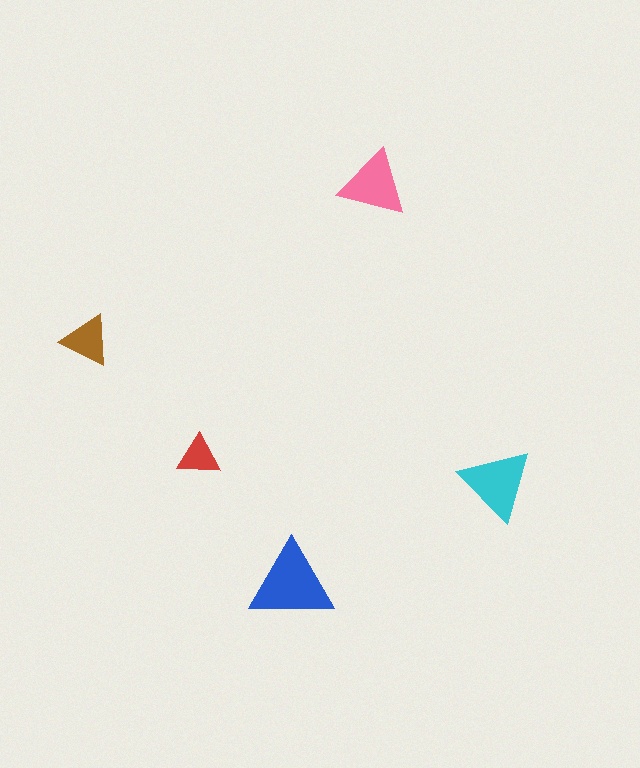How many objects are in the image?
There are 5 objects in the image.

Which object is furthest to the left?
The brown triangle is leftmost.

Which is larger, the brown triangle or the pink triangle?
The pink one.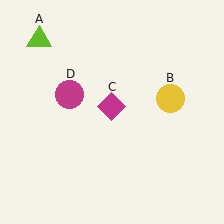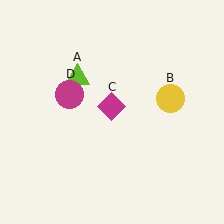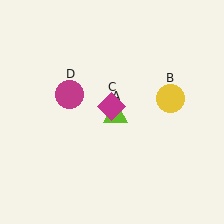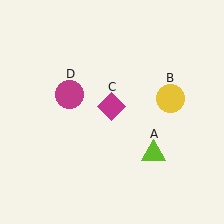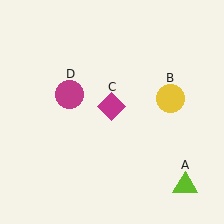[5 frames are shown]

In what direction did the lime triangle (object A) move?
The lime triangle (object A) moved down and to the right.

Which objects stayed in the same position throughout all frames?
Yellow circle (object B) and magenta diamond (object C) and magenta circle (object D) remained stationary.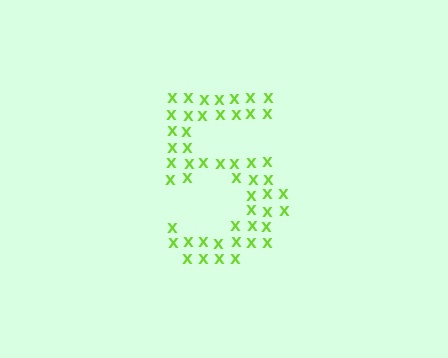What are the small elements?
The small elements are letter X's.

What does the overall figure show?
The overall figure shows the digit 5.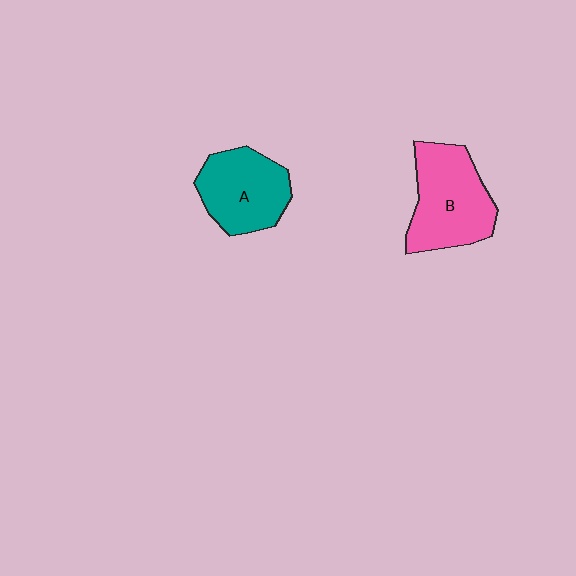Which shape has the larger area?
Shape B (pink).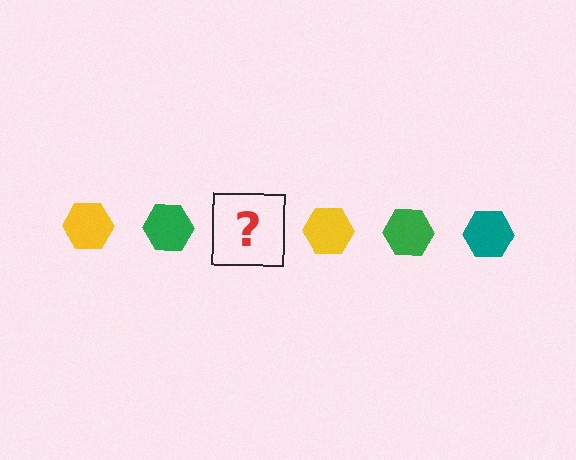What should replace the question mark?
The question mark should be replaced with a teal hexagon.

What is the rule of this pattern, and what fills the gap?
The rule is that the pattern cycles through yellow, green, teal hexagons. The gap should be filled with a teal hexagon.